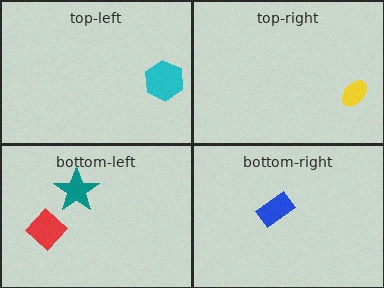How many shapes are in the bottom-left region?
2.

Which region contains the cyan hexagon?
The top-left region.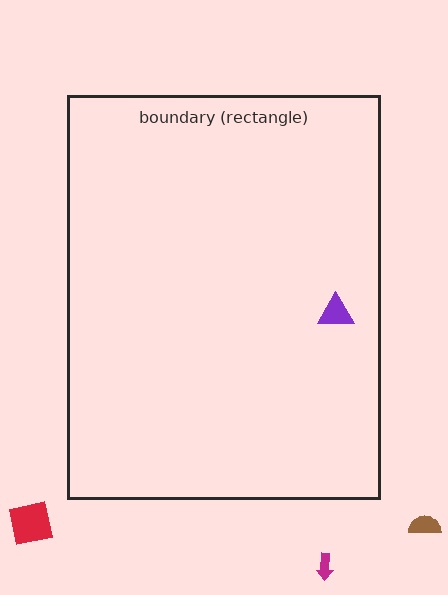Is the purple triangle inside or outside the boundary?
Inside.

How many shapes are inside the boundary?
1 inside, 3 outside.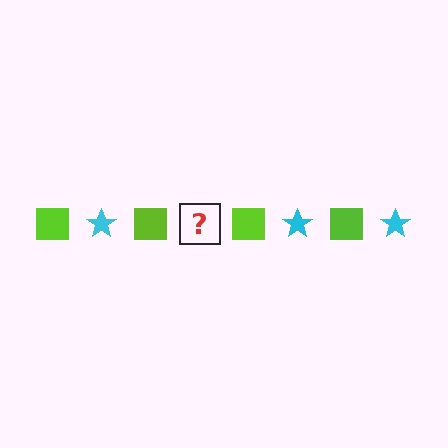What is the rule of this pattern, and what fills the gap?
The rule is that the pattern alternates between lime square and cyan star. The gap should be filled with a cyan star.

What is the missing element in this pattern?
The missing element is a cyan star.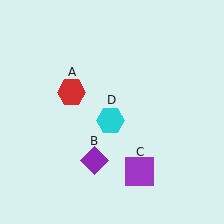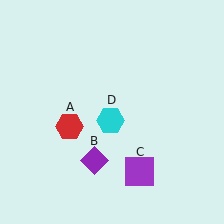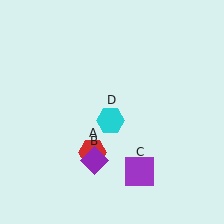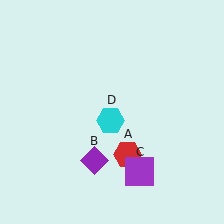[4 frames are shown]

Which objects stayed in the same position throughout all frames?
Purple diamond (object B) and purple square (object C) and cyan hexagon (object D) remained stationary.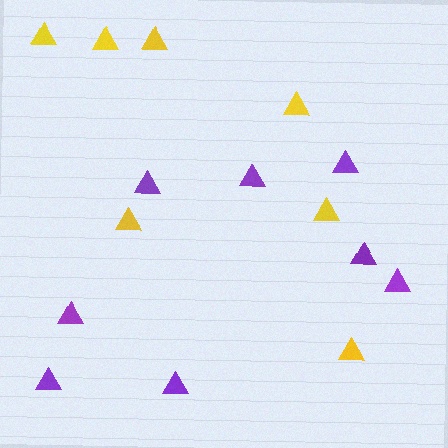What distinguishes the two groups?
There are 2 groups: one group of purple triangles (8) and one group of yellow triangles (7).